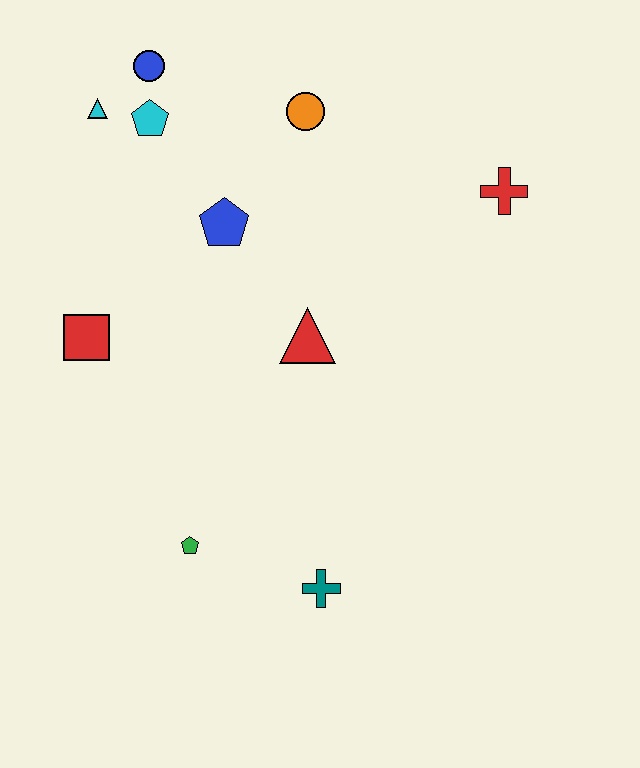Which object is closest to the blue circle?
The cyan pentagon is closest to the blue circle.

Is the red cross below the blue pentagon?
No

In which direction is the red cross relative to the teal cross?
The red cross is above the teal cross.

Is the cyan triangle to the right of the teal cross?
No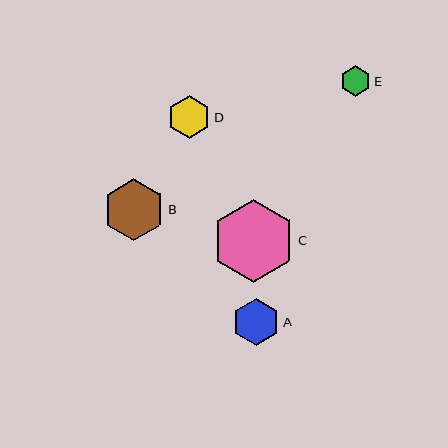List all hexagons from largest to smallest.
From largest to smallest: C, B, A, D, E.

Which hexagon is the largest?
Hexagon C is the largest with a size of approximately 83 pixels.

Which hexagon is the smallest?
Hexagon E is the smallest with a size of approximately 30 pixels.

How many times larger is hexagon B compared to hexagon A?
Hexagon B is approximately 1.3 times the size of hexagon A.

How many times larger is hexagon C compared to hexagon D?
Hexagon C is approximately 1.9 times the size of hexagon D.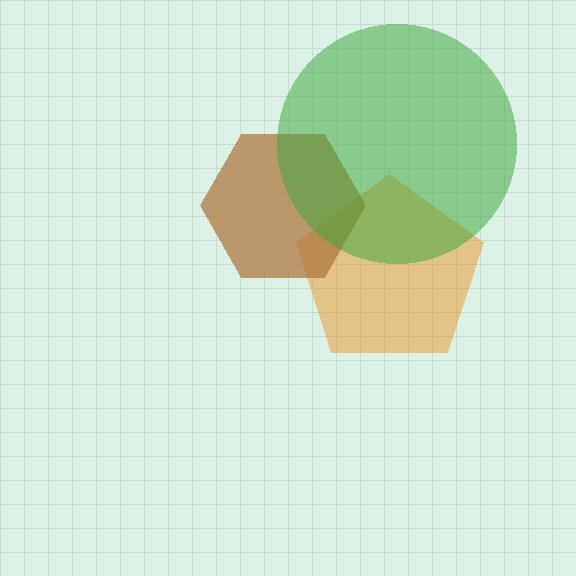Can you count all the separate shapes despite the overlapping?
Yes, there are 3 separate shapes.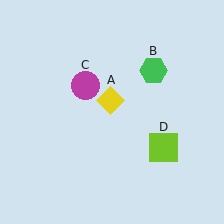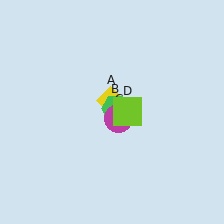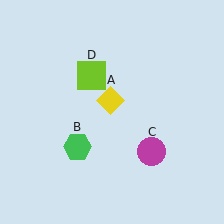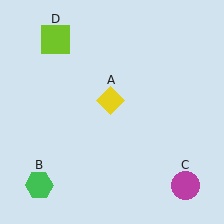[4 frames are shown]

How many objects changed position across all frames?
3 objects changed position: green hexagon (object B), magenta circle (object C), lime square (object D).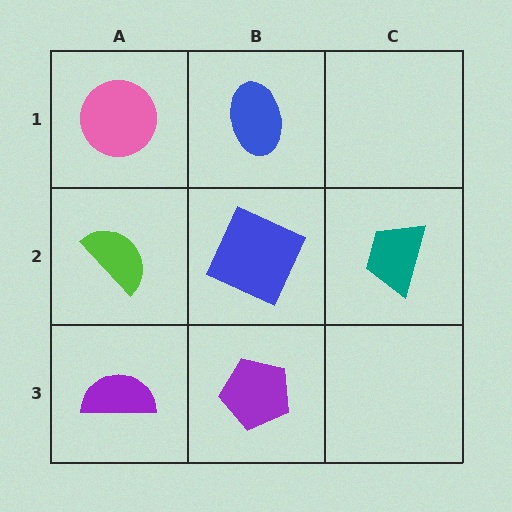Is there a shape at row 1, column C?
No, that cell is empty.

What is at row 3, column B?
A purple pentagon.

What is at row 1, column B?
A blue ellipse.